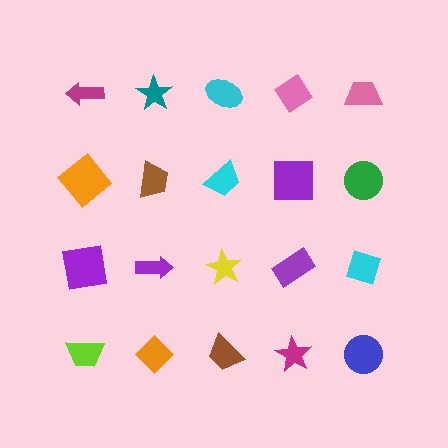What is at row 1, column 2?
A teal star.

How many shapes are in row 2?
5 shapes.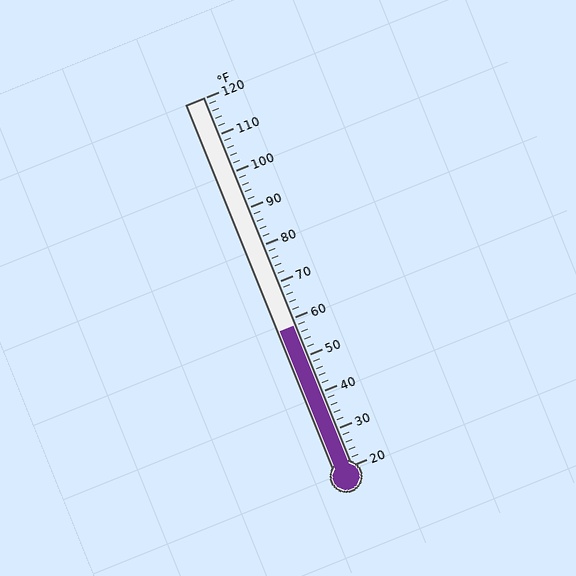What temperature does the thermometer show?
The thermometer shows approximately 58°F.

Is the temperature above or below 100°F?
The temperature is below 100°F.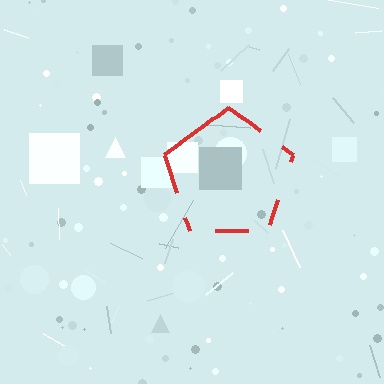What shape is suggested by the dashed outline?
The dashed outline suggests a pentagon.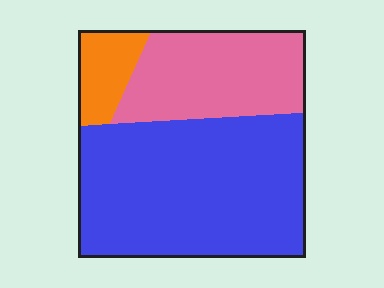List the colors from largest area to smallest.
From largest to smallest: blue, pink, orange.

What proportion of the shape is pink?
Pink covers about 30% of the shape.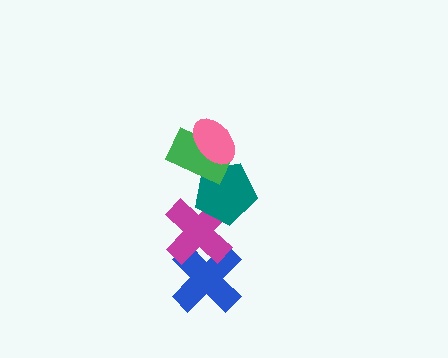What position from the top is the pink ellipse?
The pink ellipse is 1st from the top.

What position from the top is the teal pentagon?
The teal pentagon is 3rd from the top.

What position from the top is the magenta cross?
The magenta cross is 4th from the top.